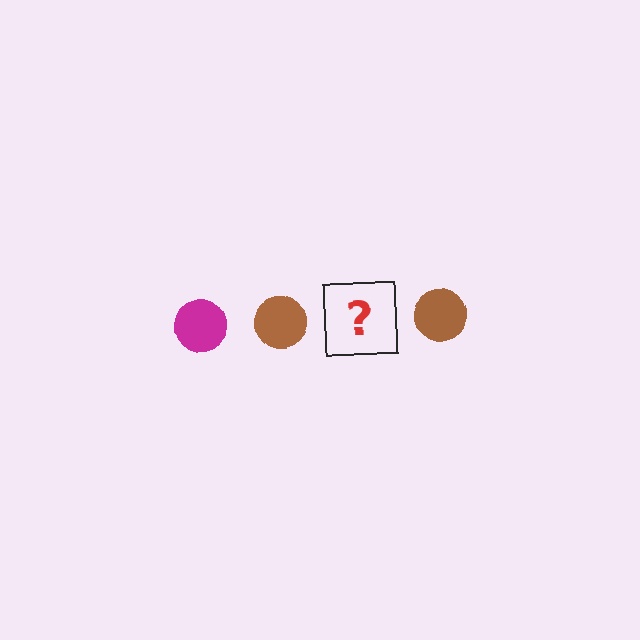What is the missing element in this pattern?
The missing element is a magenta circle.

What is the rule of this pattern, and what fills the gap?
The rule is that the pattern cycles through magenta, brown circles. The gap should be filled with a magenta circle.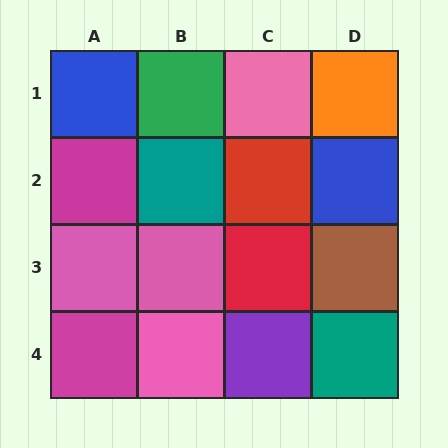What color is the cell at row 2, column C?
Red.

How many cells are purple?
1 cell is purple.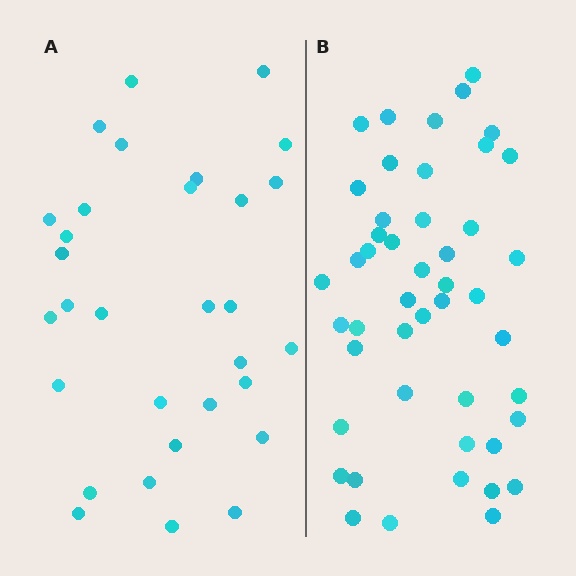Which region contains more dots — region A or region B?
Region B (the right region) has more dots.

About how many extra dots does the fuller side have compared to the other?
Region B has approximately 15 more dots than region A.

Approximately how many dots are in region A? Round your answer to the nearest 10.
About 30 dots. (The exact count is 31, which rounds to 30.)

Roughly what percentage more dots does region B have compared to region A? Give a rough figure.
About 50% more.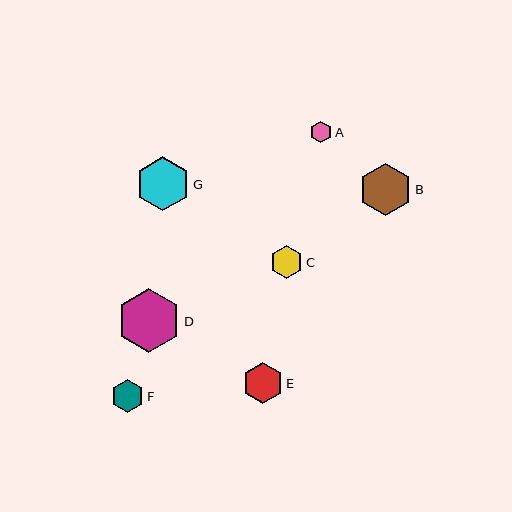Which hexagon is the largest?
Hexagon D is the largest with a size of approximately 64 pixels.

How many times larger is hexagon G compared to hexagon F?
Hexagon G is approximately 1.6 times the size of hexagon F.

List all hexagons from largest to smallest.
From largest to smallest: D, G, B, E, F, C, A.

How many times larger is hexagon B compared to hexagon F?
Hexagon B is approximately 1.6 times the size of hexagon F.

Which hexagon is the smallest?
Hexagon A is the smallest with a size of approximately 21 pixels.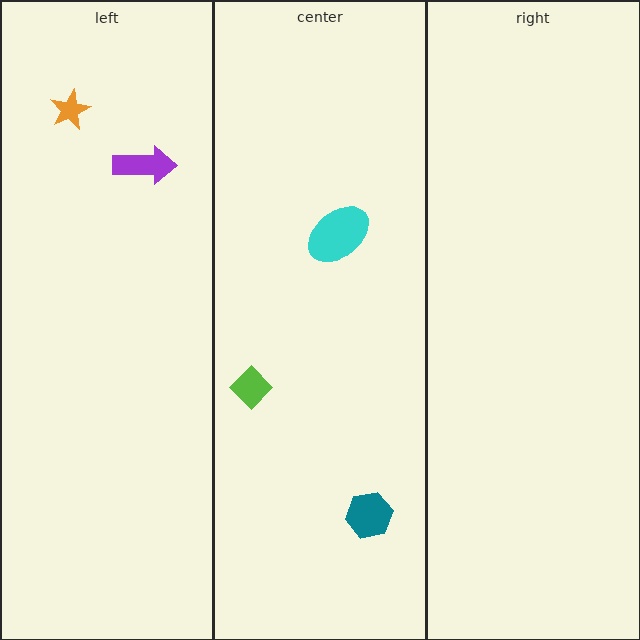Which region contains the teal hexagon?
The center region.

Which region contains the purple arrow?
The left region.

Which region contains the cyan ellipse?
The center region.